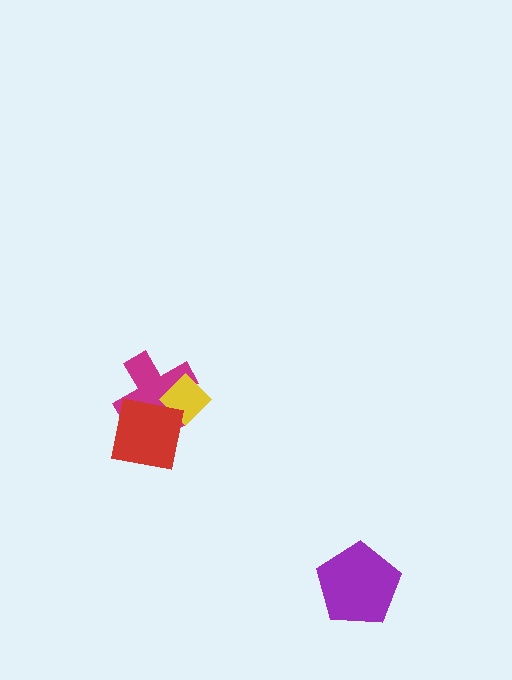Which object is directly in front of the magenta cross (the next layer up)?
The yellow diamond is directly in front of the magenta cross.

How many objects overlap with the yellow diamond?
2 objects overlap with the yellow diamond.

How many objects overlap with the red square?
2 objects overlap with the red square.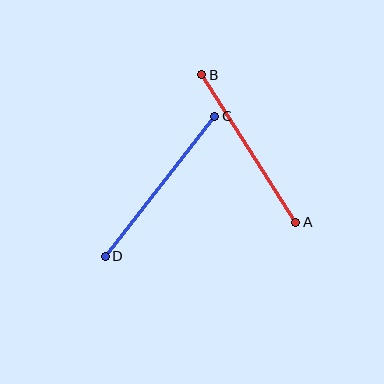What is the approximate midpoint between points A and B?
The midpoint is at approximately (249, 149) pixels.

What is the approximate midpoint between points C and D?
The midpoint is at approximately (160, 186) pixels.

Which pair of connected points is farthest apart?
Points C and D are farthest apart.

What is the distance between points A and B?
The distance is approximately 175 pixels.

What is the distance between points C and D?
The distance is approximately 178 pixels.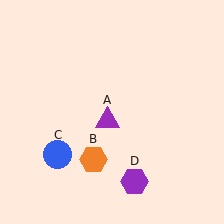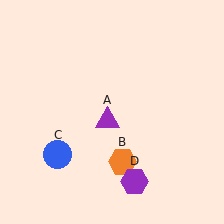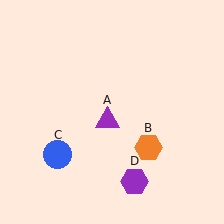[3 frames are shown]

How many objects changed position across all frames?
1 object changed position: orange hexagon (object B).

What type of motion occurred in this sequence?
The orange hexagon (object B) rotated counterclockwise around the center of the scene.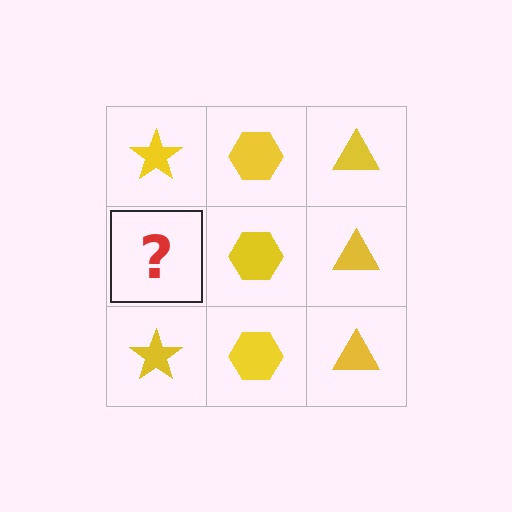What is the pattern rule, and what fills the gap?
The rule is that each column has a consistent shape. The gap should be filled with a yellow star.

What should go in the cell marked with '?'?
The missing cell should contain a yellow star.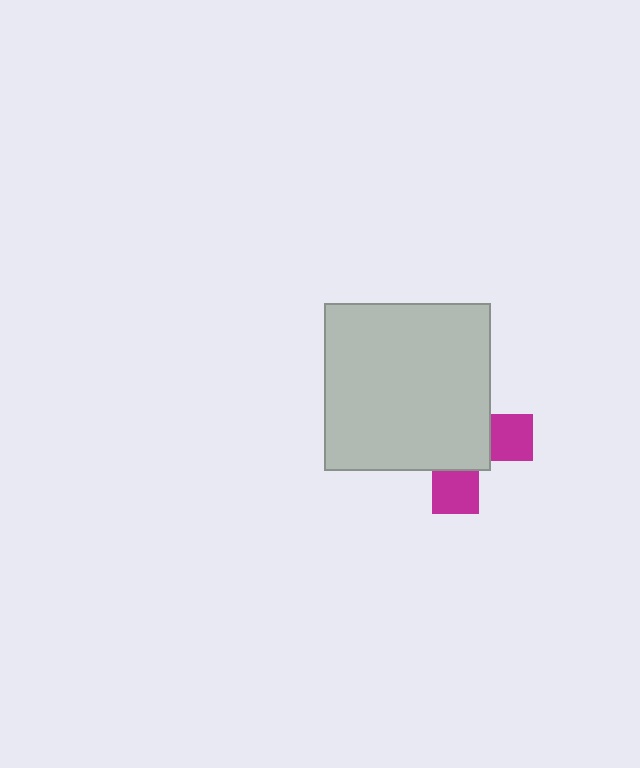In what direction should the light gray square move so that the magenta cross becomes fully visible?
The light gray square should move toward the upper-left. That is the shortest direction to clear the overlap and leave the magenta cross fully visible.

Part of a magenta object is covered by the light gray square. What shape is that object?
It is a cross.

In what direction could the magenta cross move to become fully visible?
The magenta cross could move toward the lower-right. That would shift it out from behind the light gray square entirely.